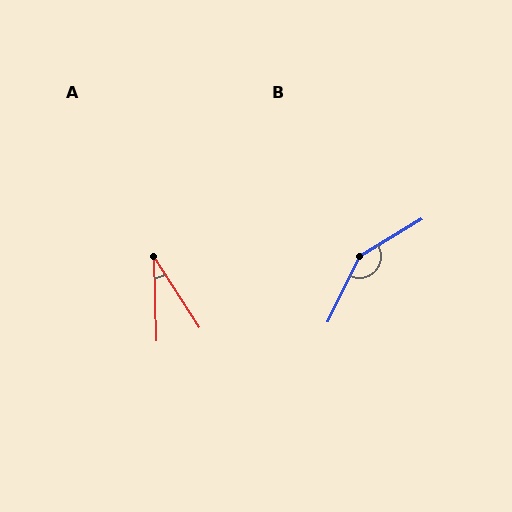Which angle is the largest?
B, at approximately 147 degrees.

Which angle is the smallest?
A, at approximately 31 degrees.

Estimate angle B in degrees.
Approximately 147 degrees.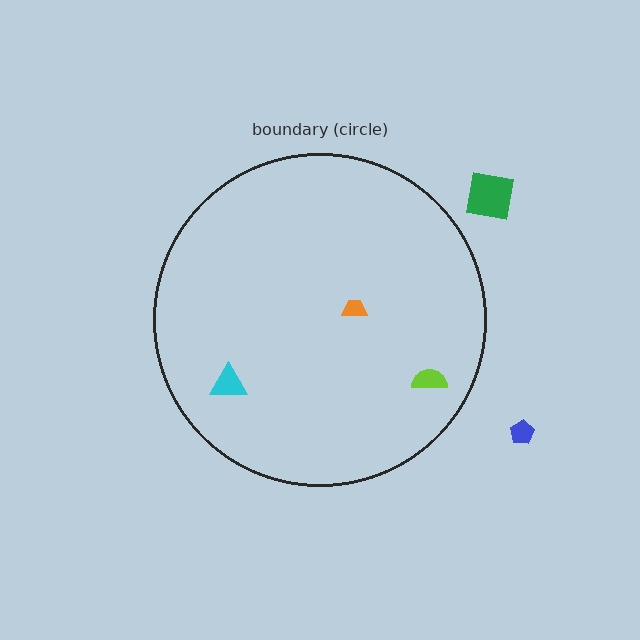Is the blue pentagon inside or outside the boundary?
Outside.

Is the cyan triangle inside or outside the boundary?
Inside.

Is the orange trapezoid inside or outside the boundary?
Inside.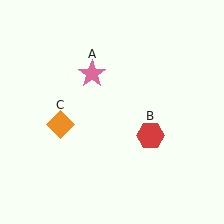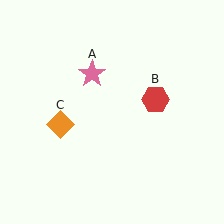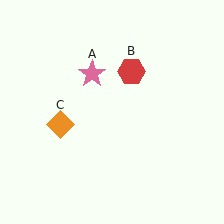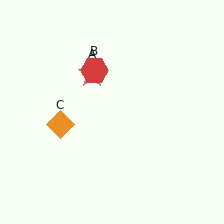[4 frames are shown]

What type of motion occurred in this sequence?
The red hexagon (object B) rotated counterclockwise around the center of the scene.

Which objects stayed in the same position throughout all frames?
Pink star (object A) and orange diamond (object C) remained stationary.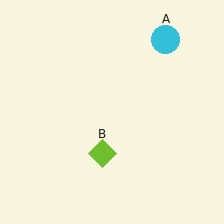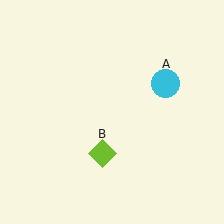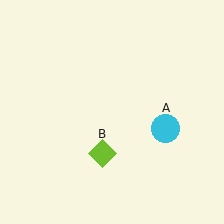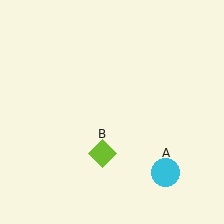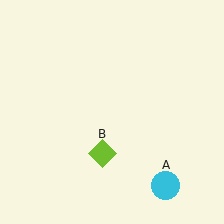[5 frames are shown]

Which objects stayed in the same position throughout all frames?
Lime diamond (object B) remained stationary.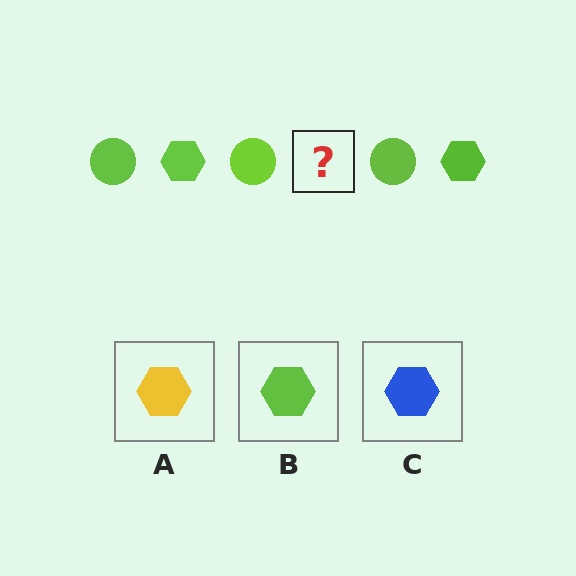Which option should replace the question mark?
Option B.